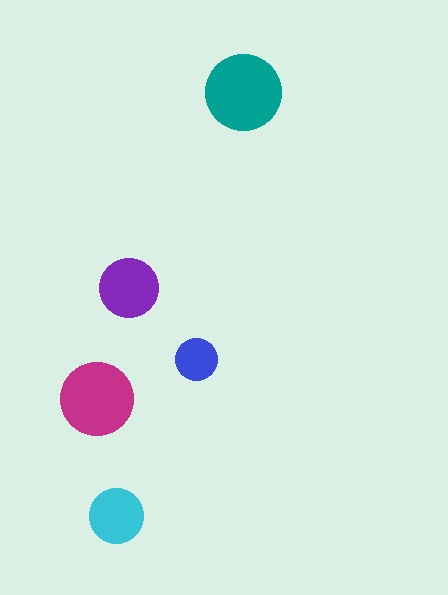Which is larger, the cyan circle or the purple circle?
The purple one.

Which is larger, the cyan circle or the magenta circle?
The magenta one.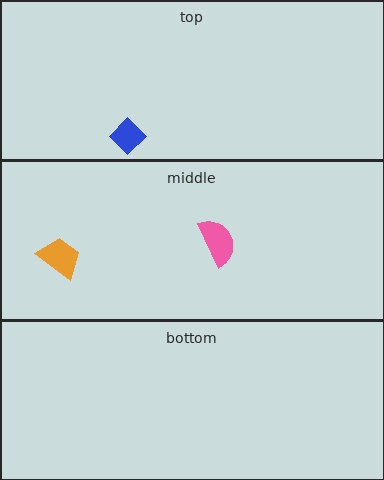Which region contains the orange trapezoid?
The middle region.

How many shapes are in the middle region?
2.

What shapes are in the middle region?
The pink semicircle, the orange trapezoid.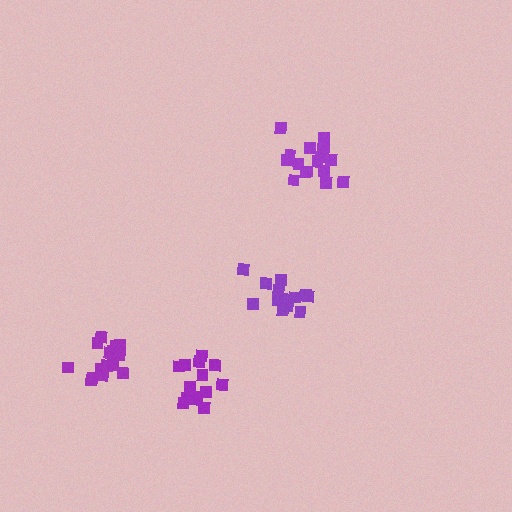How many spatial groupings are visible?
There are 4 spatial groupings.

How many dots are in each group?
Group 1: 15 dots, Group 2: 14 dots, Group 3: 17 dots, Group 4: 14 dots (60 total).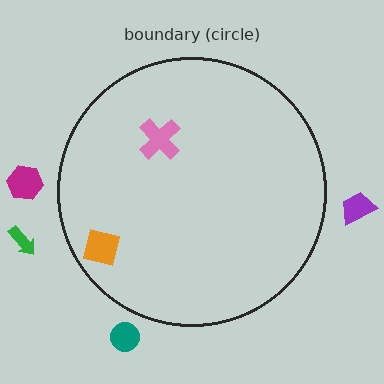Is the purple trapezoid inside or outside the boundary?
Outside.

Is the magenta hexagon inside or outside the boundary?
Outside.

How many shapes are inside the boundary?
2 inside, 4 outside.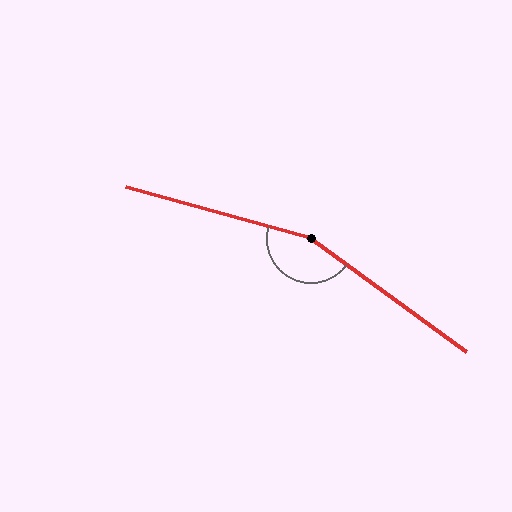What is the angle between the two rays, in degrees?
Approximately 160 degrees.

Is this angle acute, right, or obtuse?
It is obtuse.